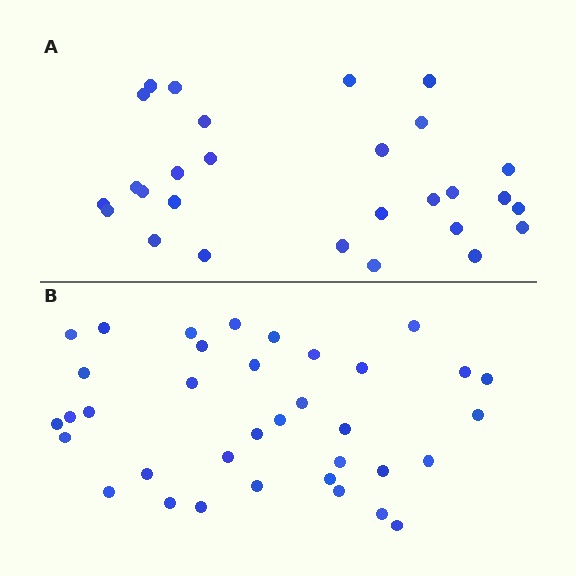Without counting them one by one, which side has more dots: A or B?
Region B (the bottom region) has more dots.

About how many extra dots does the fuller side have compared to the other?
Region B has roughly 8 or so more dots than region A.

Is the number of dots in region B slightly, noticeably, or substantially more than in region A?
Region B has noticeably more, but not dramatically so. The ratio is roughly 1.3 to 1.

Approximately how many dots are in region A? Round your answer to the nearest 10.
About 30 dots. (The exact count is 28, which rounds to 30.)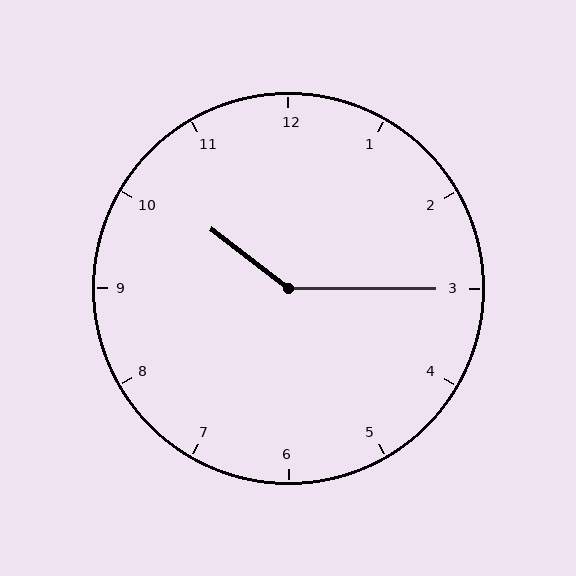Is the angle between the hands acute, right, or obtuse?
It is obtuse.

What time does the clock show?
10:15.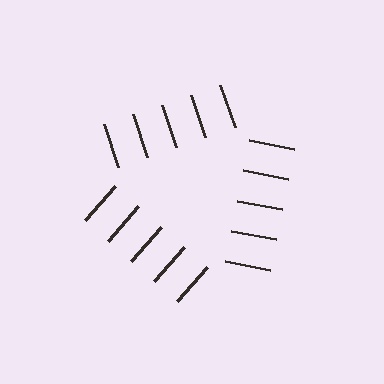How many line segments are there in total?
15 — 5 along each of the 3 edges.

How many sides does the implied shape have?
3 sides — the line-ends trace a triangle.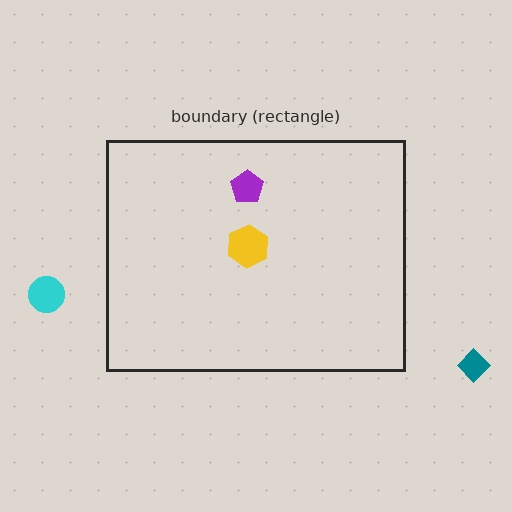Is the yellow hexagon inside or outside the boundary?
Inside.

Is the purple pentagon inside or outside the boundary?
Inside.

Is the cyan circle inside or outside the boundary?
Outside.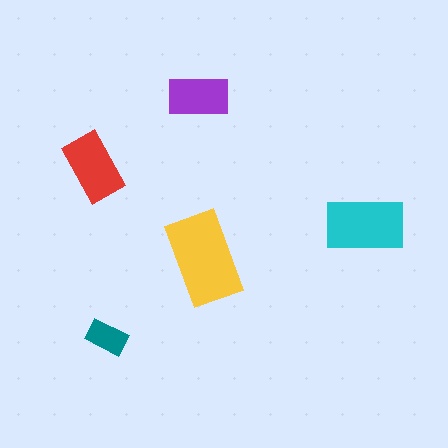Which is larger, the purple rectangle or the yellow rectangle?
The yellow one.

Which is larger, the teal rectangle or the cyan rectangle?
The cyan one.